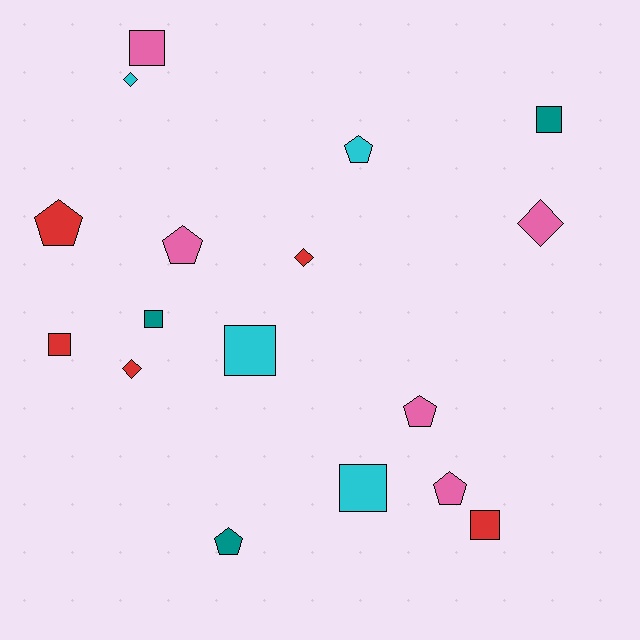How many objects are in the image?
There are 17 objects.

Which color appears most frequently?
Red, with 5 objects.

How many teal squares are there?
There are 2 teal squares.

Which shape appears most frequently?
Square, with 7 objects.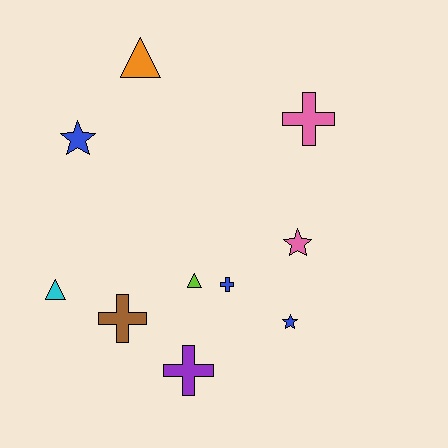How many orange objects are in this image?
There is 1 orange object.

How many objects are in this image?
There are 10 objects.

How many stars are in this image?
There are 3 stars.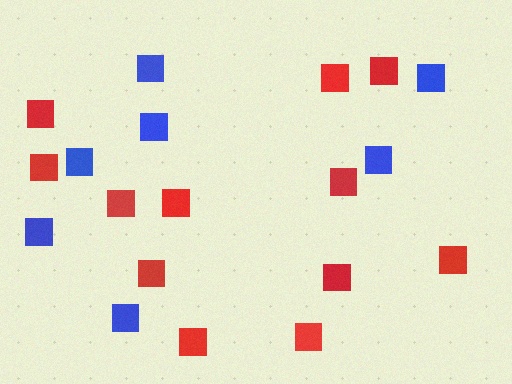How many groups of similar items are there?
There are 2 groups: one group of blue squares (7) and one group of red squares (12).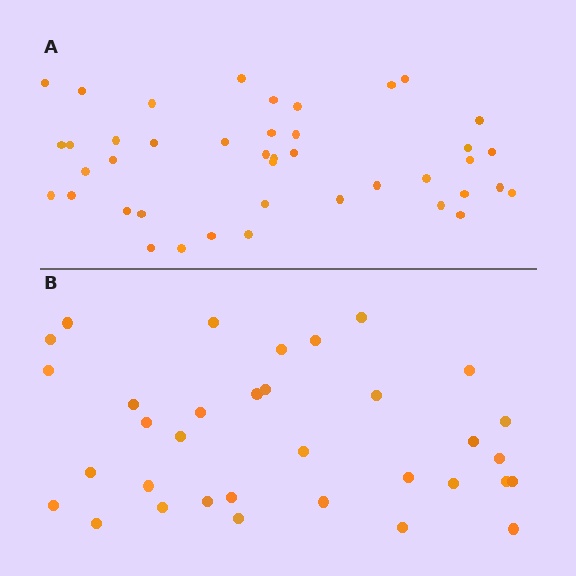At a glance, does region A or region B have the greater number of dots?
Region A (the top region) has more dots.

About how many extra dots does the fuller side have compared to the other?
Region A has roughly 8 or so more dots than region B.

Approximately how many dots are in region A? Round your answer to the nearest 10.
About 40 dots. (The exact count is 42, which rounds to 40.)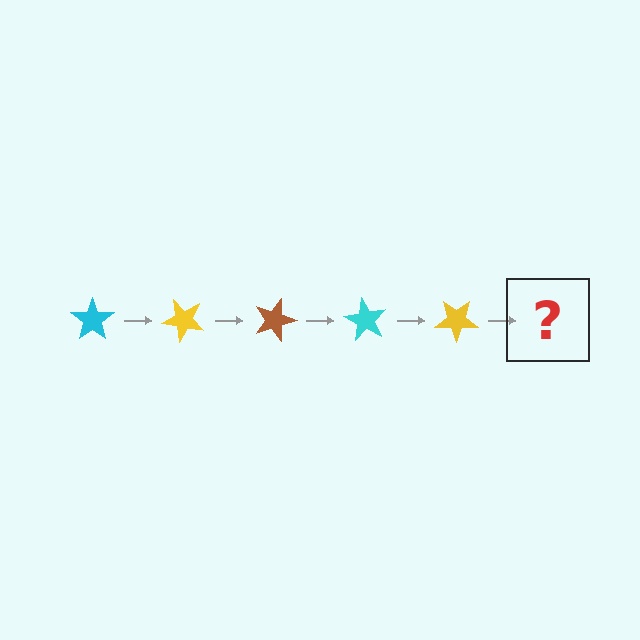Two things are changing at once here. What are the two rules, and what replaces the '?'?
The two rules are that it rotates 45 degrees each step and the color cycles through cyan, yellow, and brown. The '?' should be a brown star, rotated 225 degrees from the start.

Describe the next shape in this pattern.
It should be a brown star, rotated 225 degrees from the start.